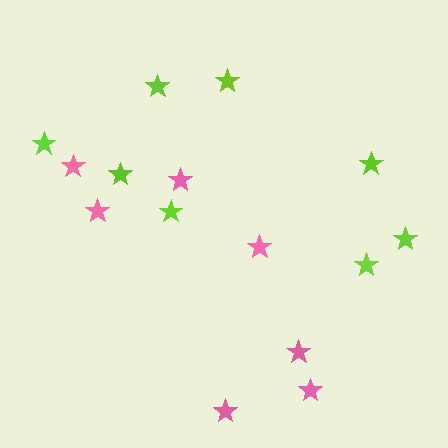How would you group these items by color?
There are 2 groups: one group of pink stars (7) and one group of lime stars (8).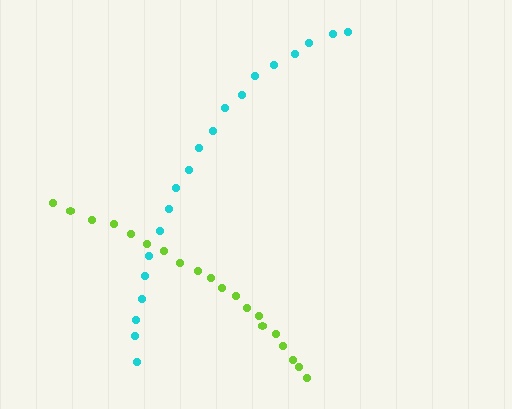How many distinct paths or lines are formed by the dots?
There are 2 distinct paths.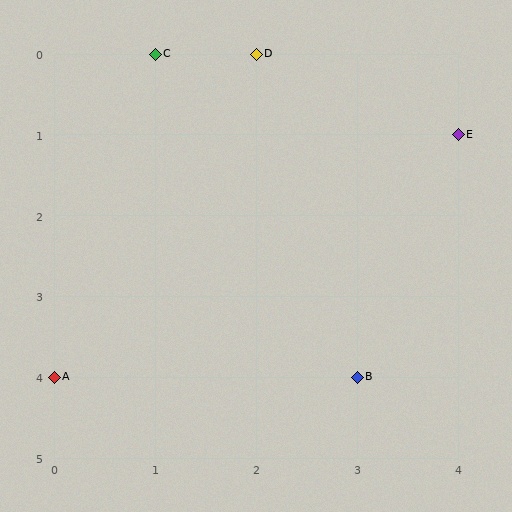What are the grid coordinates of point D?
Point D is at grid coordinates (2, 0).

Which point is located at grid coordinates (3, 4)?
Point B is at (3, 4).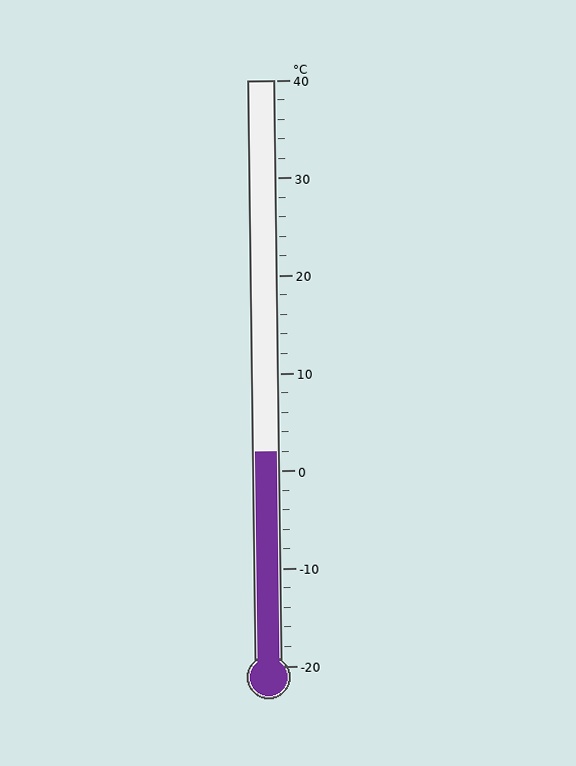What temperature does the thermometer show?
The thermometer shows approximately 2°C.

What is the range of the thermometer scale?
The thermometer scale ranges from -20°C to 40°C.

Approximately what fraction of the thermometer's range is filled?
The thermometer is filled to approximately 35% of its range.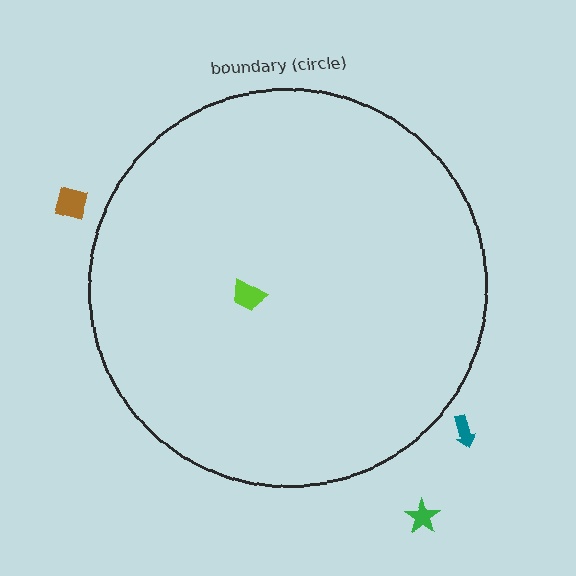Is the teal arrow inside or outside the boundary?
Outside.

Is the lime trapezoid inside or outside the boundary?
Inside.